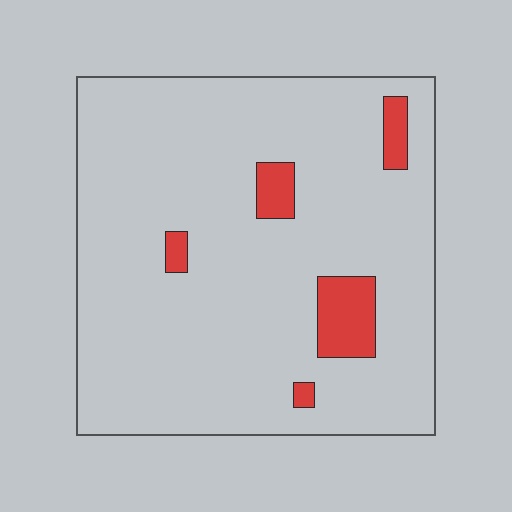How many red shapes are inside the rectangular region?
5.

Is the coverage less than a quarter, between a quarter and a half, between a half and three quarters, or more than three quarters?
Less than a quarter.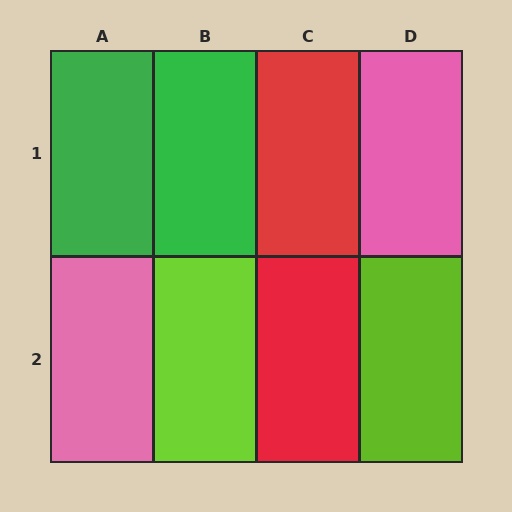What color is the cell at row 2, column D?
Lime.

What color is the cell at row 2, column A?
Pink.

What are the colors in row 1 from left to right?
Green, green, red, pink.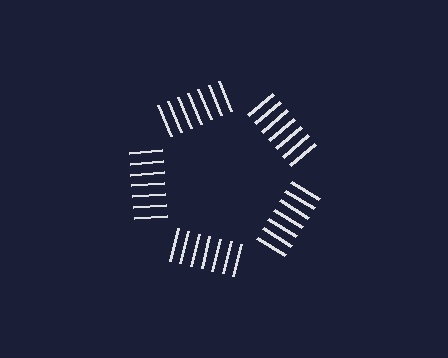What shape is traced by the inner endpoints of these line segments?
An illusory pentagon — the line segments terminate on its edges but no continuous stroke is drawn.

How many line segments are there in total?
35 — 7 along each of the 5 edges.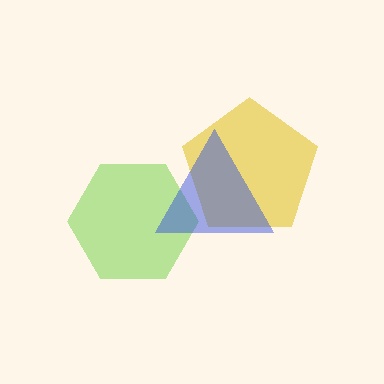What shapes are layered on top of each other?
The layered shapes are: a yellow pentagon, a lime hexagon, a blue triangle.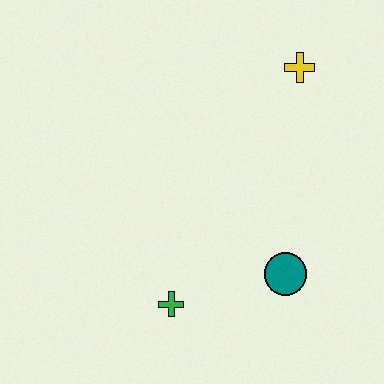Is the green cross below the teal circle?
Yes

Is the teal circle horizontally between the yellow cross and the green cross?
Yes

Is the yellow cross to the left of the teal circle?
No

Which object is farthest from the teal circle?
The yellow cross is farthest from the teal circle.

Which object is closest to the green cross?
The teal circle is closest to the green cross.